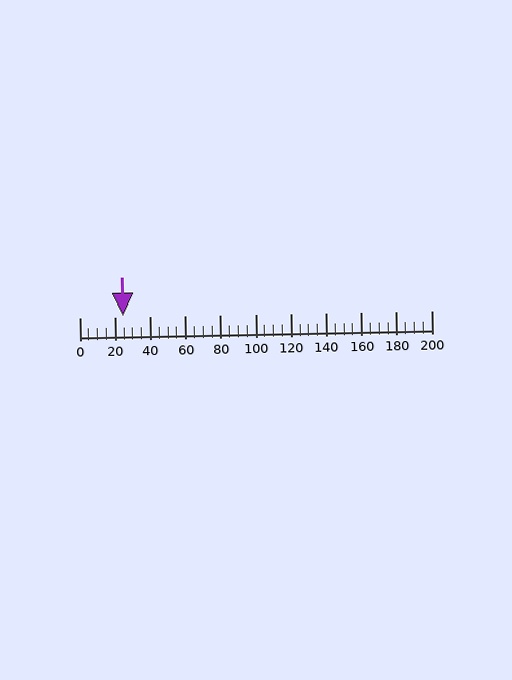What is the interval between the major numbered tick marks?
The major tick marks are spaced 20 units apart.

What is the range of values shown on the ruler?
The ruler shows values from 0 to 200.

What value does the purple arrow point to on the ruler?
The purple arrow points to approximately 25.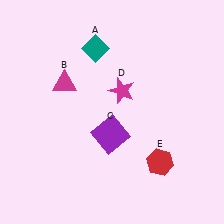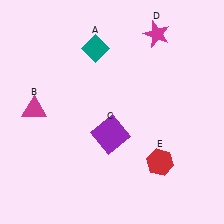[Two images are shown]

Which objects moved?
The objects that moved are: the magenta triangle (B), the magenta star (D).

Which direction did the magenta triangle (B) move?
The magenta triangle (B) moved left.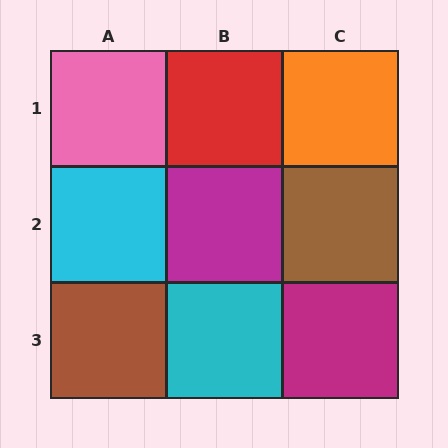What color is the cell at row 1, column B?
Red.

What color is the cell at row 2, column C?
Brown.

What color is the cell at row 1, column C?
Orange.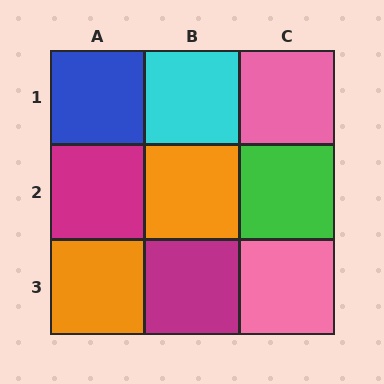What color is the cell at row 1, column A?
Blue.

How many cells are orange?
2 cells are orange.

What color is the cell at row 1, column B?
Cyan.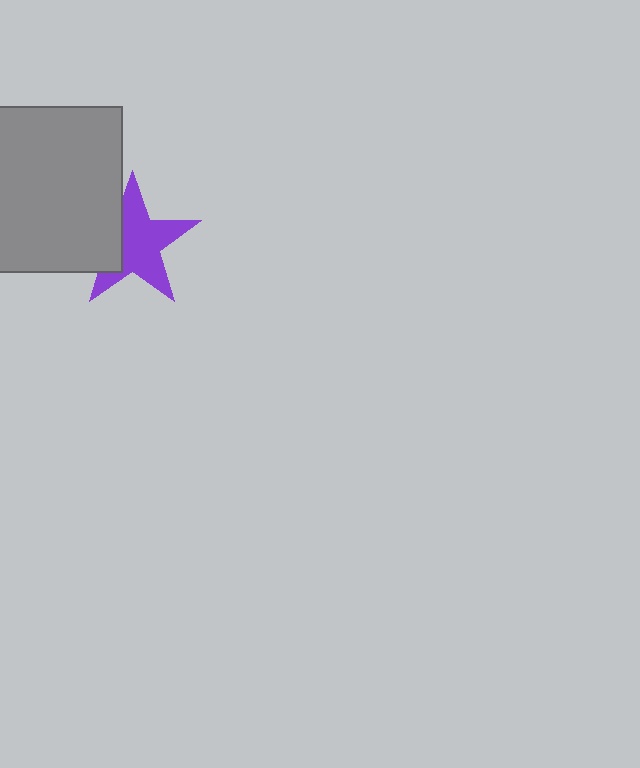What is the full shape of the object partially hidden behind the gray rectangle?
The partially hidden object is a purple star.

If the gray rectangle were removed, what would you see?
You would see the complete purple star.